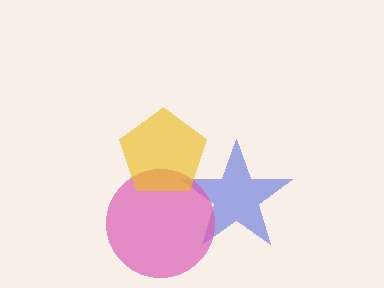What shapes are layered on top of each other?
The layered shapes are: a blue star, a pink circle, a yellow pentagon.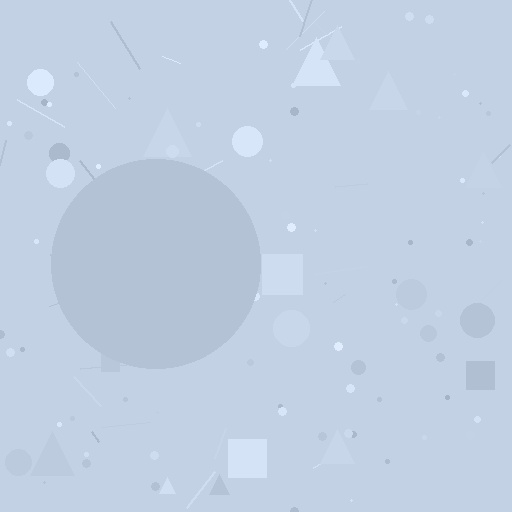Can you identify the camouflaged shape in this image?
The camouflaged shape is a circle.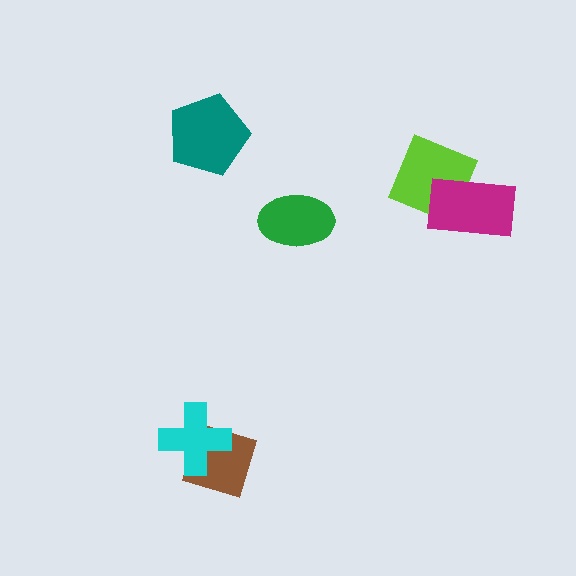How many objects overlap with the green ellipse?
0 objects overlap with the green ellipse.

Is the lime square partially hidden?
Yes, it is partially covered by another shape.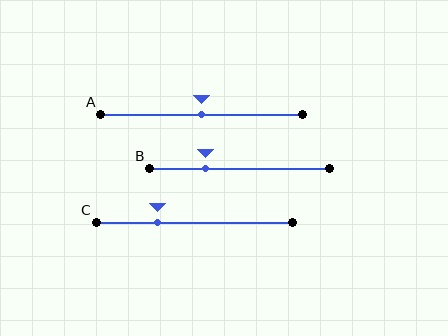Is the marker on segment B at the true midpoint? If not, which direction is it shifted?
No, the marker on segment B is shifted to the left by about 19% of the segment length.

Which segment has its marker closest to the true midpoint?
Segment A has its marker closest to the true midpoint.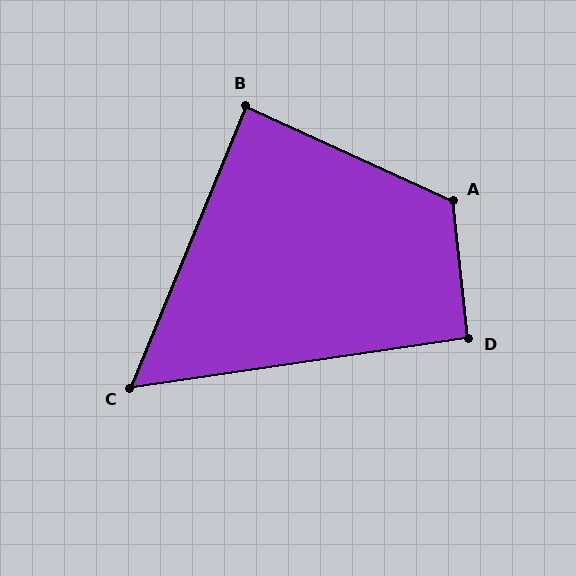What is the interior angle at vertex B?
Approximately 88 degrees (approximately right).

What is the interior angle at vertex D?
Approximately 92 degrees (approximately right).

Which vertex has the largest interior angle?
A, at approximately 121 degrees.